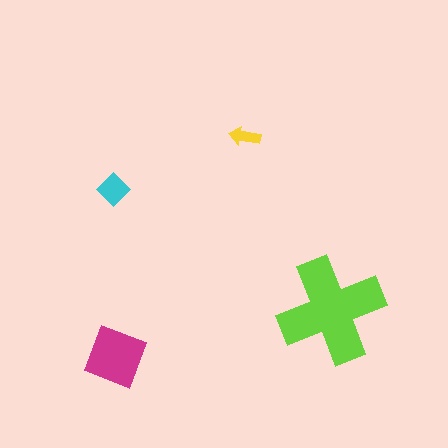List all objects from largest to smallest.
The lime cross, the magenta square, the cyan diamond, the yellow arrow.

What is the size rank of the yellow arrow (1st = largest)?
4th.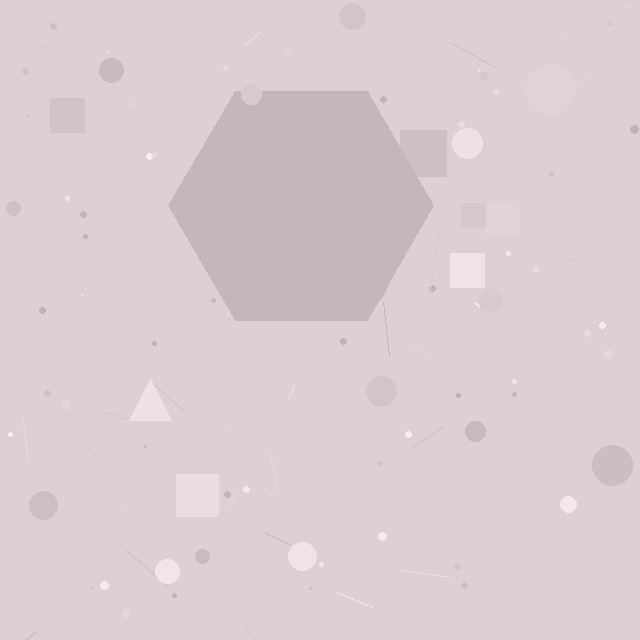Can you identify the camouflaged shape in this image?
The camouflaged shape is a hexagon.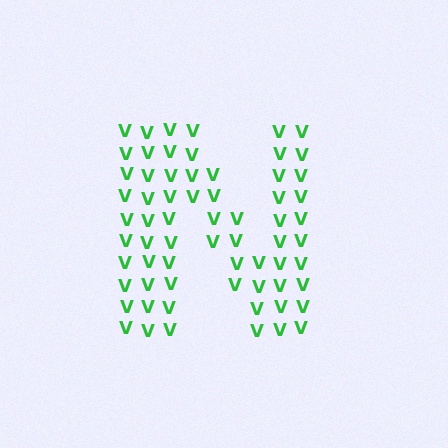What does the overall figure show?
The overall figure shows the letter N.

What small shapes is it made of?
It is made of small letter V's.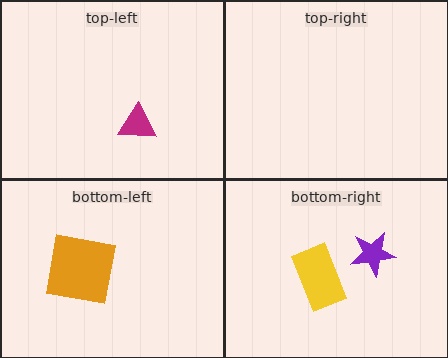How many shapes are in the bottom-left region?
1.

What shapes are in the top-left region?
The magenta triangle.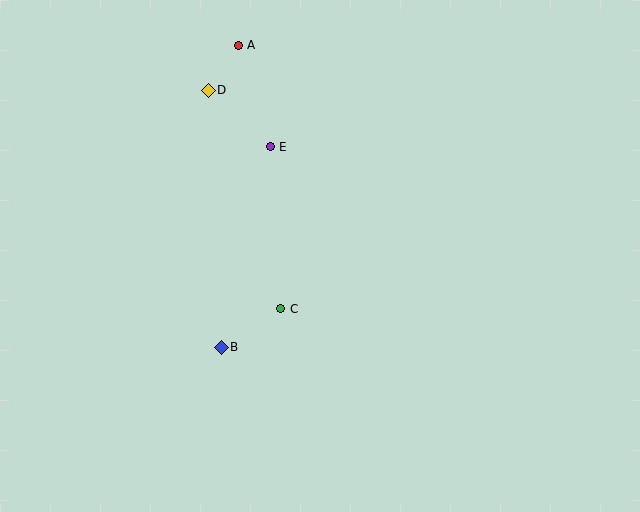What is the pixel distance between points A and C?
The distance between A and C is 267 pixels.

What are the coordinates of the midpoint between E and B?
The midpoint between E and B is at (246, 247).